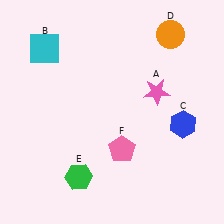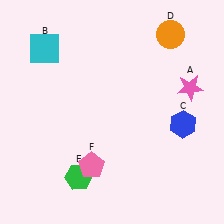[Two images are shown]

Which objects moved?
The objects that moved are: the pink star (A), the pink pentagon (F).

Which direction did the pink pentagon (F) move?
The pink pentagon (F) moved left.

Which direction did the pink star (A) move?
The pink star (A) moved right.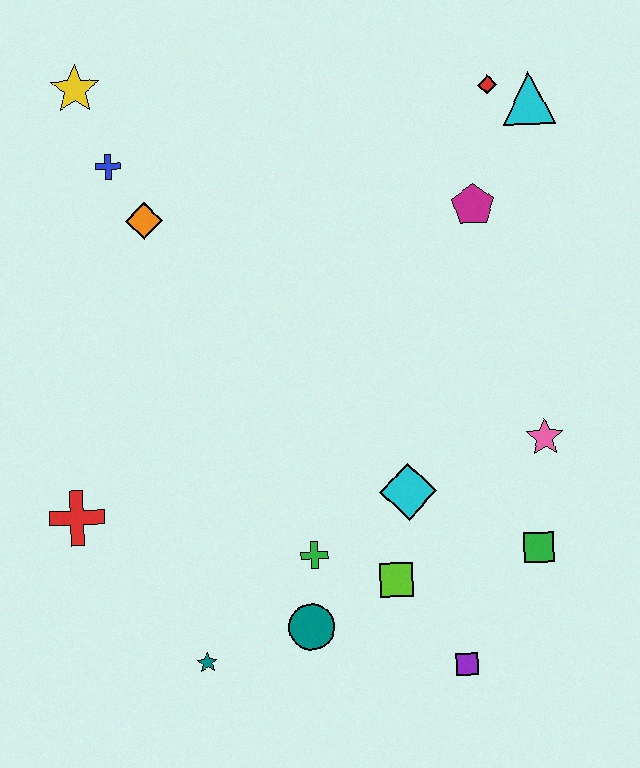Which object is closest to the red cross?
The teal star is closest to the red cross.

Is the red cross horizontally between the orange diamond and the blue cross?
No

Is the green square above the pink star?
No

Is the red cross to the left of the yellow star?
Yes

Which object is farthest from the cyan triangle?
The teal star is farthest from the cyan triangle.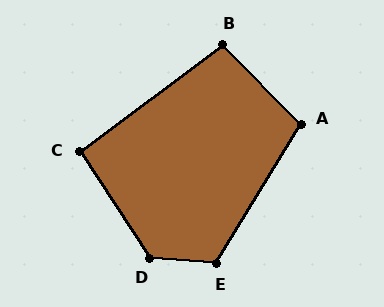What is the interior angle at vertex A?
Approximately 104 degrees (obtuse).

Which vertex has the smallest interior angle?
C, at approximately 93 degrees.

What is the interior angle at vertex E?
Approximately 116 degrees (obtuse).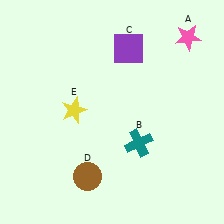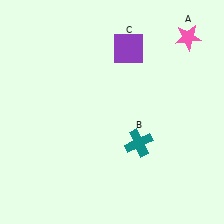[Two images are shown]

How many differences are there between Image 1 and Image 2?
There are 2 differences between the two images.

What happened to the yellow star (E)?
The yellow star (E) was removed in Image 2. It was in the top-left area of Image 1.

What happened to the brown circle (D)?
The brown circle (D) was removed in Image 2. It was in the bottom-left area of Image 1.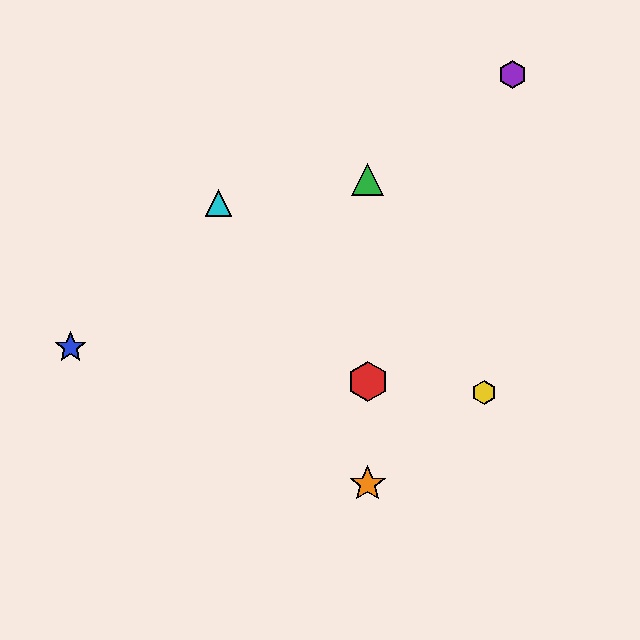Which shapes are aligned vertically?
The red hexagon, the green triangle, the orange star are aligned vertically.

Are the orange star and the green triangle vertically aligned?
Yes, both are at x≈368.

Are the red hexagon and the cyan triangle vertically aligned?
No, the red hexagon is at x≈368 and the cyan triangle is at x≈218.